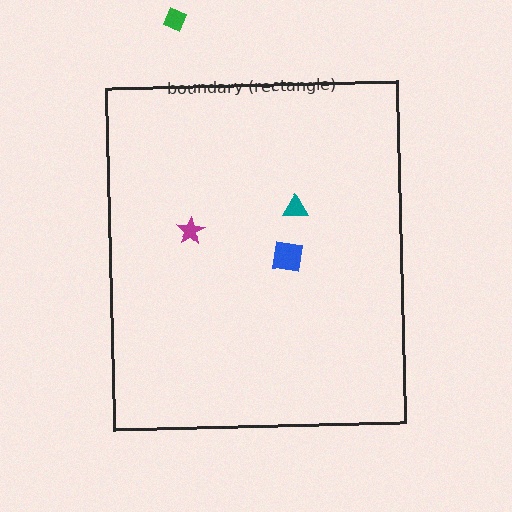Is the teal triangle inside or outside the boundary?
Inside.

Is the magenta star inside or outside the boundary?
Inside.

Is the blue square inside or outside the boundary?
Inside.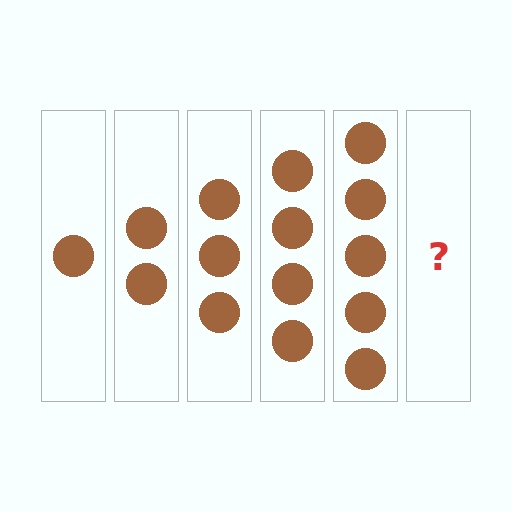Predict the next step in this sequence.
The next step is 6 circles.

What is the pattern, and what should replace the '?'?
The pattern is that each step adds one more circle. The '?' should be 6 circles.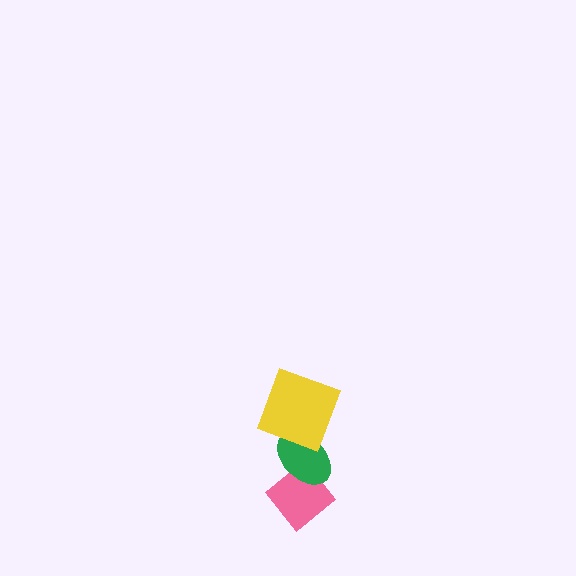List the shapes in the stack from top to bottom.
From top to bottom: the yellow square, the green ellipse, the pink diamond.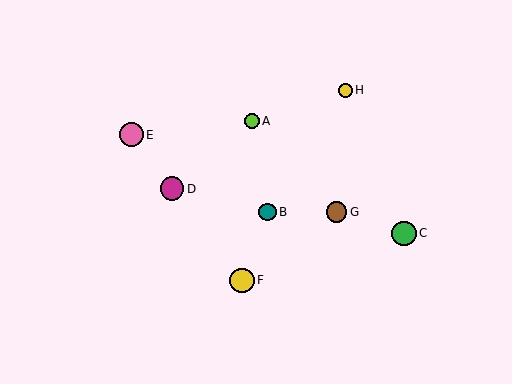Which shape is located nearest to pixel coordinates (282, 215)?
The teal circle (labeled B) at (267, 212) is nearest to that location.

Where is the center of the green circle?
The center of the green circle is at (404, 233).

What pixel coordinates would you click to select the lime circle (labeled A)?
Click at (252, 121) to select the lime circle A.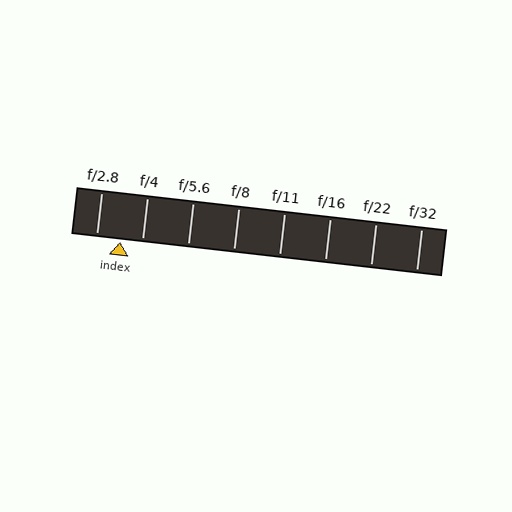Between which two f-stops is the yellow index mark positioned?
The index mark is between f/2.8 and f/4.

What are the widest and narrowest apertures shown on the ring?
The widest aperture shown is f/2.8 and the narrowest is f/32.